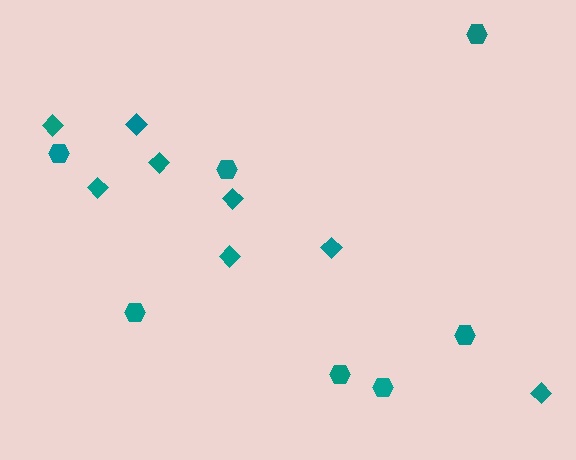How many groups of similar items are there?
There are 2 groups: one group of diamonds (8) and one group of hexagons (7).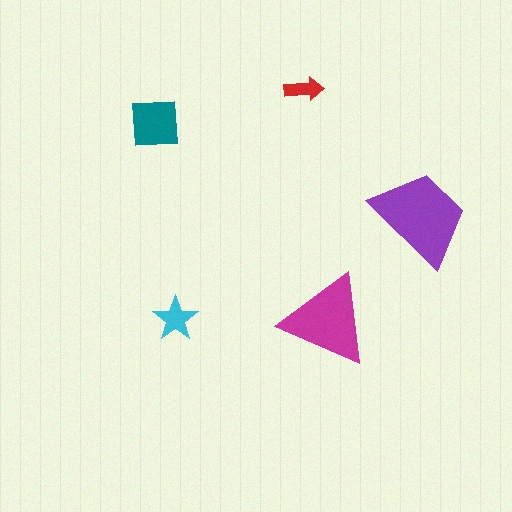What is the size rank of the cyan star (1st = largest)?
4th.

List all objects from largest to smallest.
The purple trapezoid, the magenta triangle, the teal square, the cyan star, the red arrow.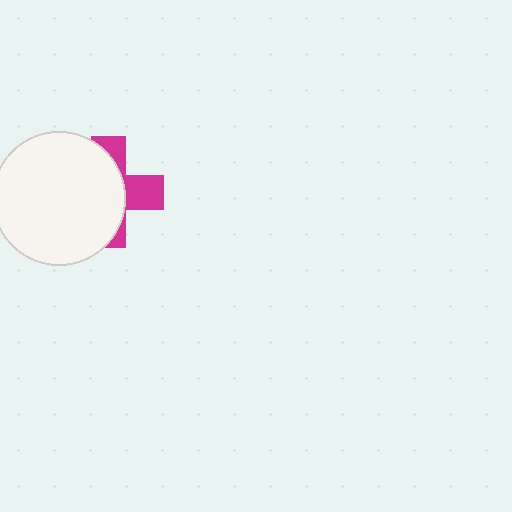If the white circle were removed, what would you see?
You would see the complete magenta cross.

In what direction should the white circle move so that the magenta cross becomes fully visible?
The white circle should move left. That is the shortest direction to clear the overlap and leave the magenta cross fully visible.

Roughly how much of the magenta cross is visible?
A small part of it is visible (roughly 35%).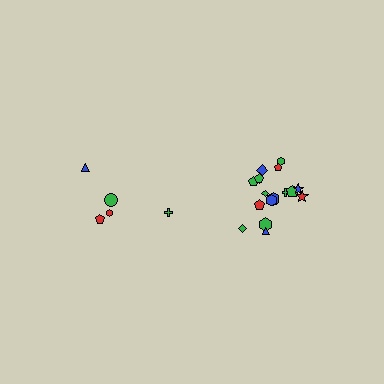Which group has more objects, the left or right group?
The right group.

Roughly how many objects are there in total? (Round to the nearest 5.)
Roughly 25 objects in total.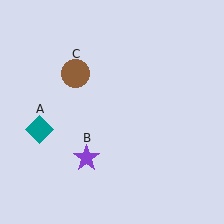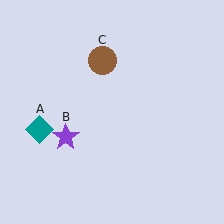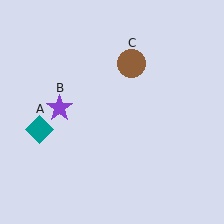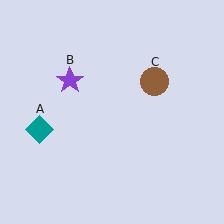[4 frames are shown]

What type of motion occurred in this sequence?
The purple star (object B), brown circle (object C) rotated clockwise around the center of the scene.